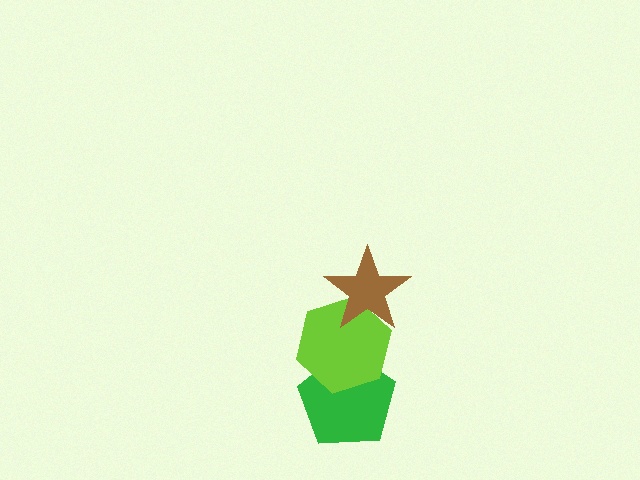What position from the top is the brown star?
The brown star is 1st from the top.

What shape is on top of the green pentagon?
The lime hexagon is on top of the green pentagon.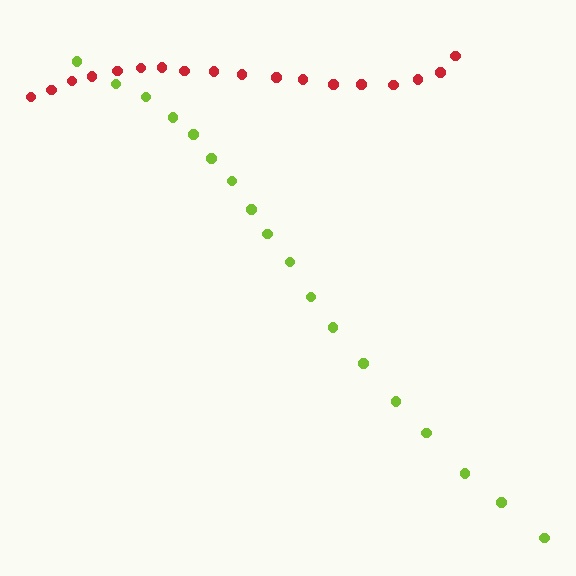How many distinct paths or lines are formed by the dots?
There are 2 distinct paths.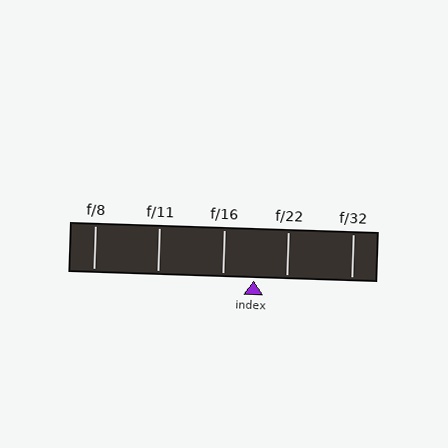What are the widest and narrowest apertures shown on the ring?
The widest aperture shown is f/8 and the narrowest is f/32.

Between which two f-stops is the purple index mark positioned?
The index mark is between f/16 and f/22.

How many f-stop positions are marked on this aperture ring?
There are 5 f-stop positions marked.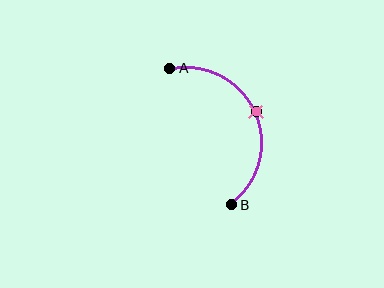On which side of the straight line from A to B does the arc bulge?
The arc bulges to the right of the straight line connecting A and B.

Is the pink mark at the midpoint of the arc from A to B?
Yes. The pink mark lies on the arc at equal arc-length from both A and B — it is the arc midpoint.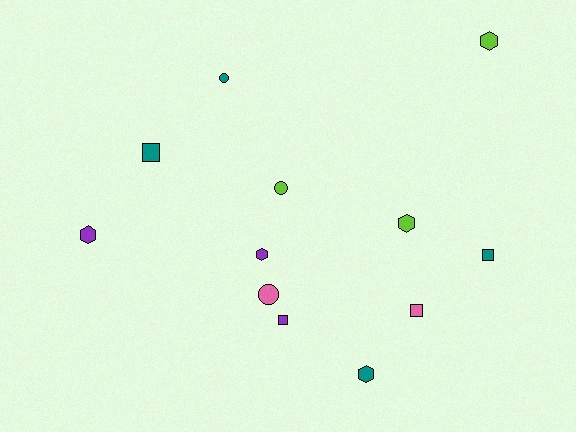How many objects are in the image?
There are 12 objects.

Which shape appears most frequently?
Hexagon, with 5 objects.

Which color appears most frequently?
Teal, with 4 objects.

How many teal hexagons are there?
There is 1 teal hexagon.